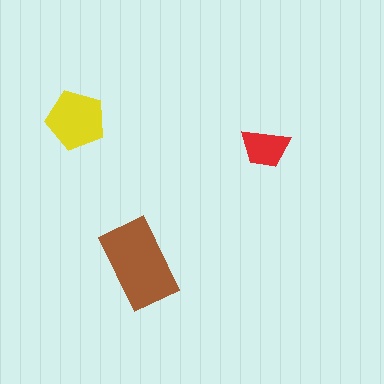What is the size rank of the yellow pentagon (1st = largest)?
2nd.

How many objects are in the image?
There are 3 objects in the image.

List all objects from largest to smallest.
The brown rectangle, the yellow pentagon, the red trapezoid.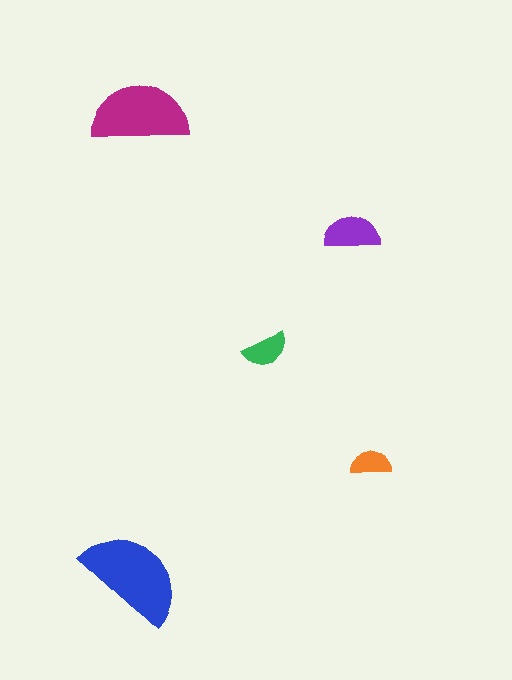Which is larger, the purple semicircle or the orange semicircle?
The purple one.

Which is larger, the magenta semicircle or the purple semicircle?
The magenta one.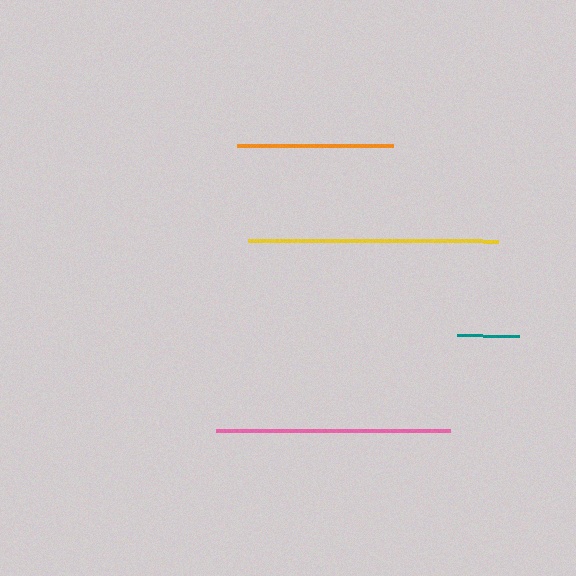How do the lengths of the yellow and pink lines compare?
The yellow and pink lines are approximately the same length.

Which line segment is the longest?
The yellow line is the longest at approximately 249 pixels.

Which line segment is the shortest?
The teal line is the shortest at approximately 63 pixels.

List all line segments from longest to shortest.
From longest to shortest: yellow, pink, orange, teal.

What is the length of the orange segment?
The orange segment is approximately 157 pixels long.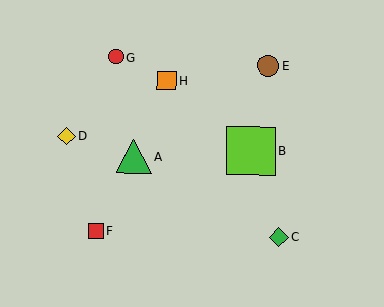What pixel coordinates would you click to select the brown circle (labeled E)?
Click at (267, 66) to select the brown circle E.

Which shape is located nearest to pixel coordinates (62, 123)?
The yellow diamond (labeled D) at (67, 136) is nearest to that location.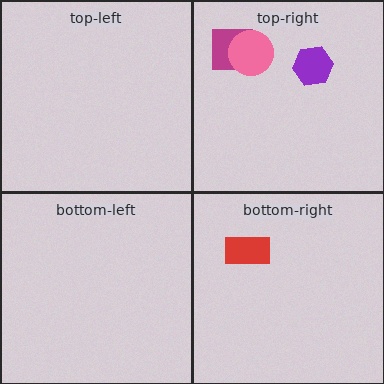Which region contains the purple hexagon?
The top-right region.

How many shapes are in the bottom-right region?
1.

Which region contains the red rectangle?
The bottom-right region.